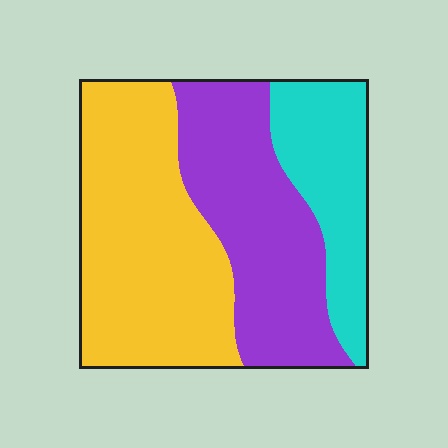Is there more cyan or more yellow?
Yellow.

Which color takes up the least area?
Cyan, at roughly 20%.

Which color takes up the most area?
Yellow, at roughly 45%.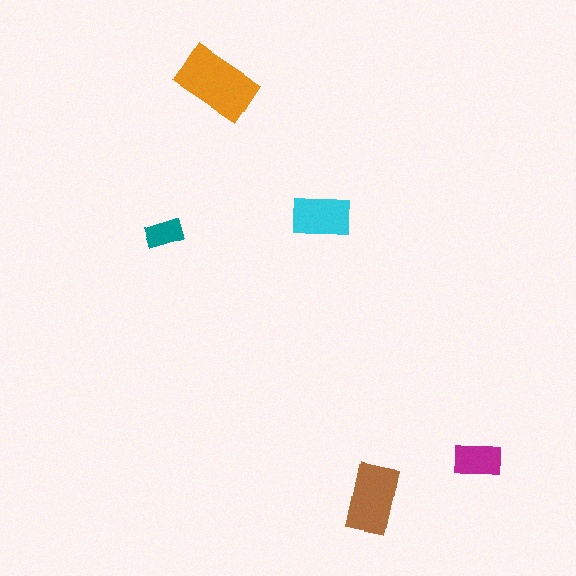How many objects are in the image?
There are 5 objects in the image.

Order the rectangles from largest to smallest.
the orange one, the brown one, the cyan one, the magenta one, the teal one.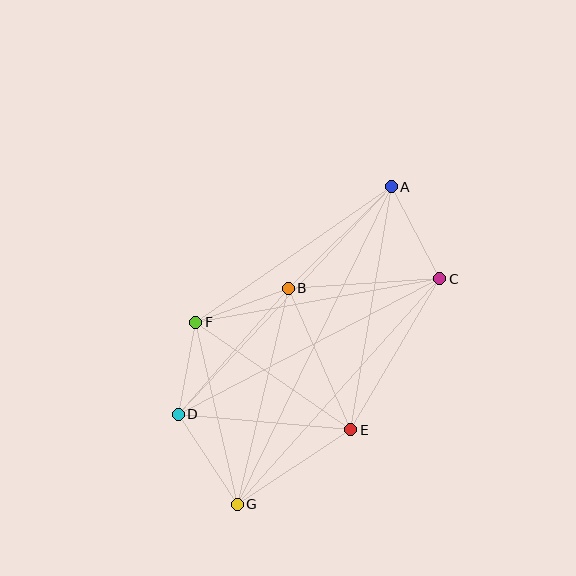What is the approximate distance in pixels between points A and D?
The distance between A and D is approximately 311 pixels.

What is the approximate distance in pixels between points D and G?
The distance between D and G is approximately 108 pixels.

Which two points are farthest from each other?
Points A and G are farthest from each other.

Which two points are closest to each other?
Points D and F are closest to each other.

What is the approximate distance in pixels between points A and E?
The distance between A and E is approximately 246 pixels.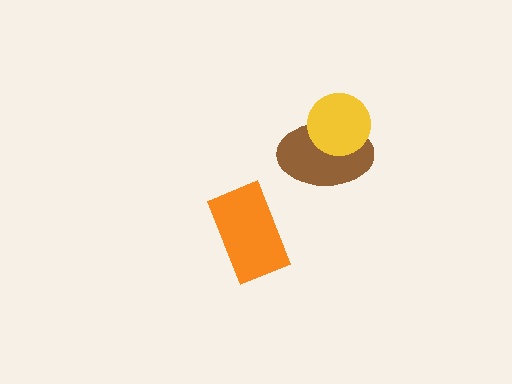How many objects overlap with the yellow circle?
1 object overlaps with the yellow circle.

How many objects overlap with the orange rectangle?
0 objects overlap with the orange rectangle.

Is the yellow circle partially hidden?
No, no other shape covers it.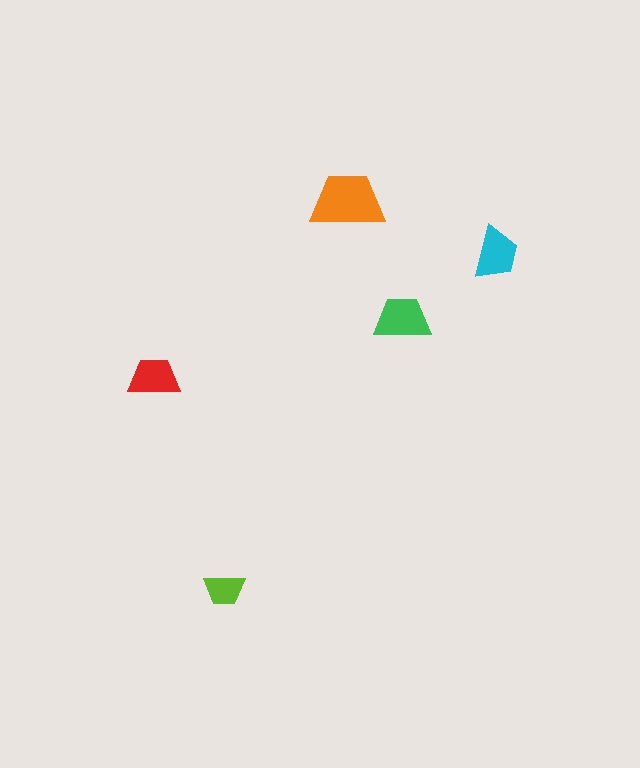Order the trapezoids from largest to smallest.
the orange one, the green one, the cyan one, the red one, the lime one.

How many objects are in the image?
There are 5 objects in the image.